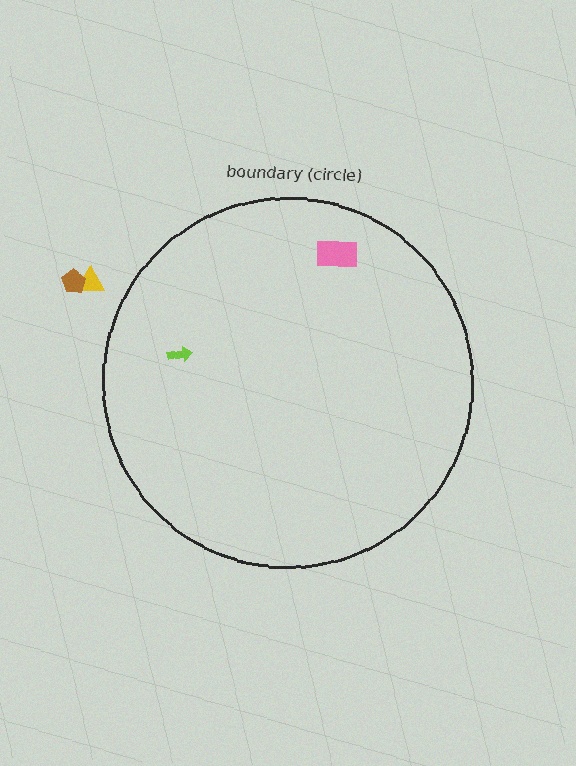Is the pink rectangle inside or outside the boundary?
Inside.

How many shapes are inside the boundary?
2 inside, 2 outside.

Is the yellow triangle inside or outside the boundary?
Outside.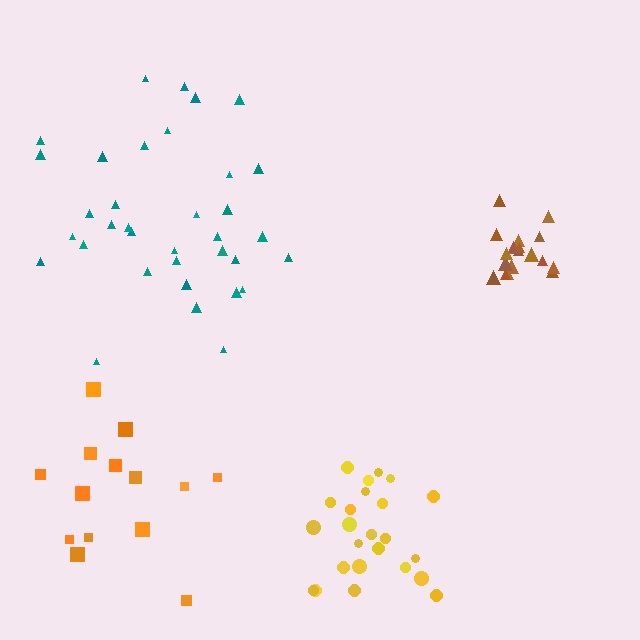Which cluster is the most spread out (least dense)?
Orange.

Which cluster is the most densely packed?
Brown.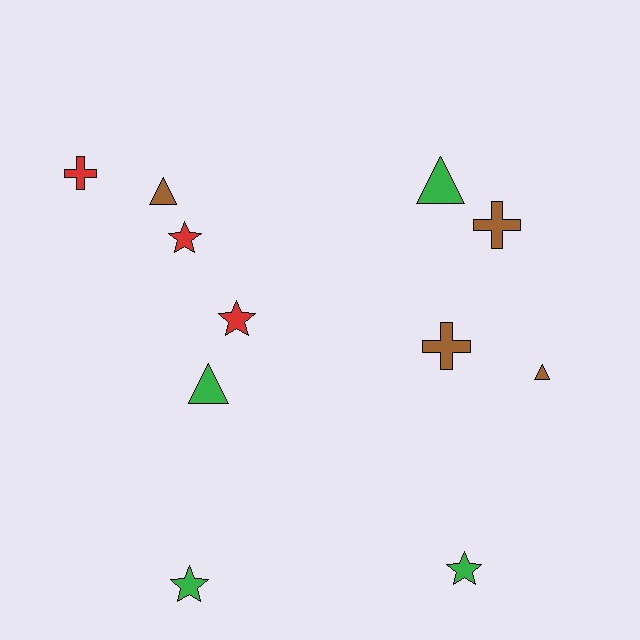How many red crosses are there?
There is 1 red cross.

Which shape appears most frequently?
Triangle, with 4 objects.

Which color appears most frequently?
Green, with 4 objects.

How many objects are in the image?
There are 11 objects.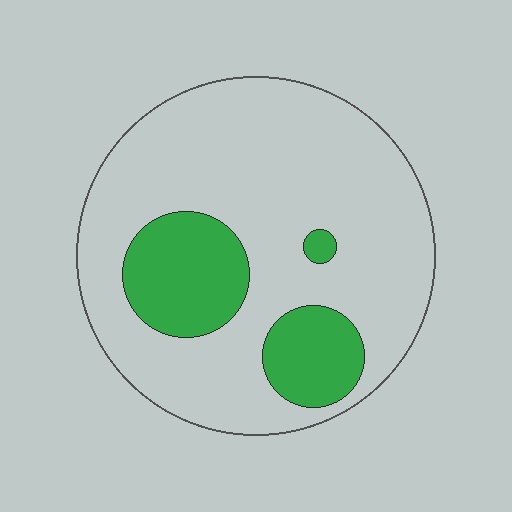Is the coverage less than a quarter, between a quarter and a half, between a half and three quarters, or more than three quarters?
Less than a quarter.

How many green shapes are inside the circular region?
3.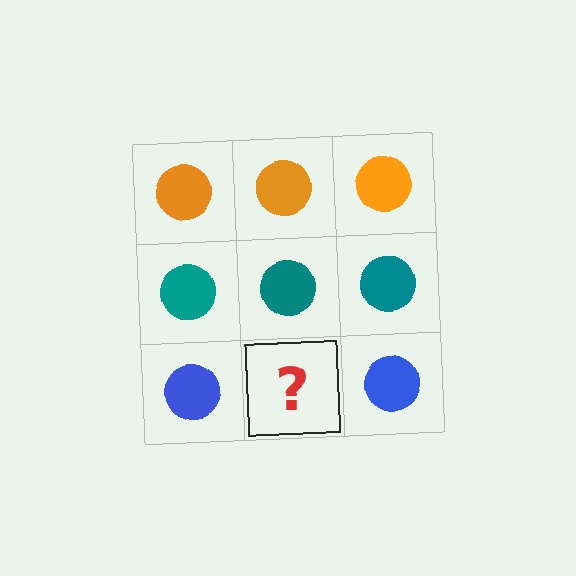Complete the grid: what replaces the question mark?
The question mark should be replaced with a blue circle.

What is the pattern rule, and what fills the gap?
The rule is that each row has a consistent color. The gap should be filled with a blue circle.